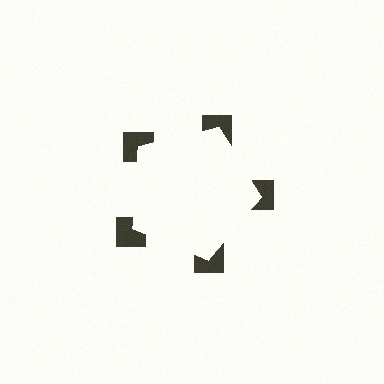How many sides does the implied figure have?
5 sides.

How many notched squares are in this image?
There are 5 — one at each vertex of the illusory pentagon.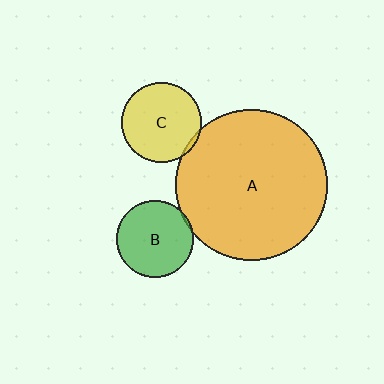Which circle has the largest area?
Circle A (orange).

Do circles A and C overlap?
Yes.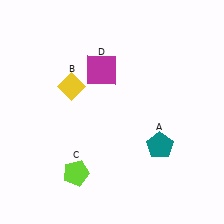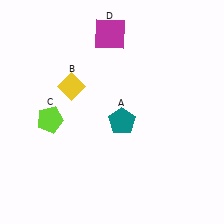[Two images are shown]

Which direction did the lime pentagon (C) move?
The lime pentagon (C) moved up.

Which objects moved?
The objects that moved are: the teal pentagon (A), the lime pentagon (C), the magenta square (D).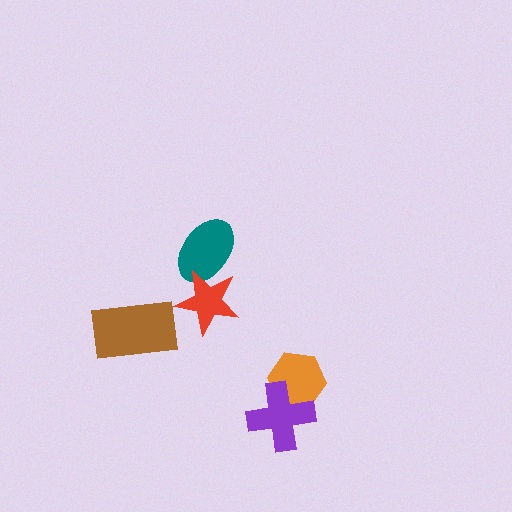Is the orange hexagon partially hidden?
Yes, it is partially covered by another shape.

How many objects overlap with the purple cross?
1 object overlaps with the purple cross.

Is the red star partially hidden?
No, no other shape covers it.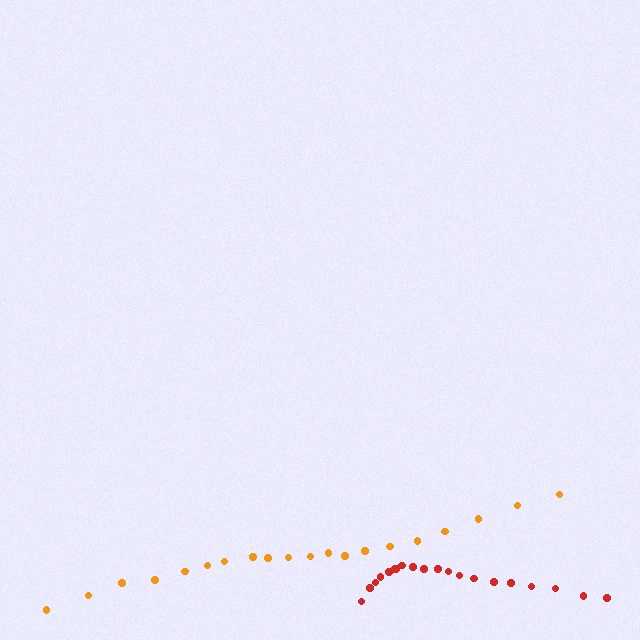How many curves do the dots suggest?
There are 2 distinct paths.